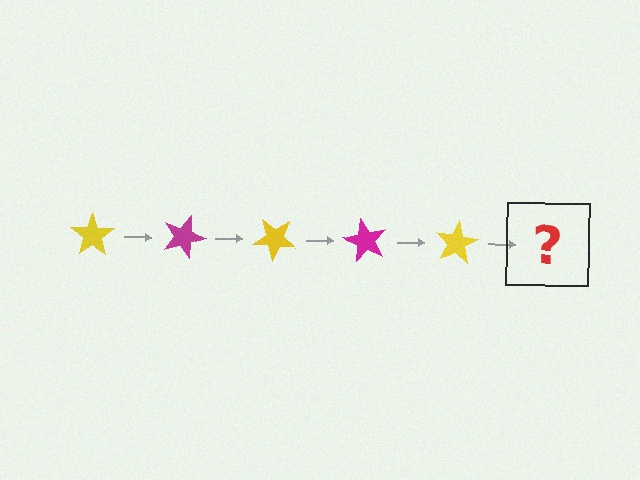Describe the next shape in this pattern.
It should be a magenta star, rotated 100 degrees from the start.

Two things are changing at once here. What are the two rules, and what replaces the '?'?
The two rules are that it rotates 20 degrees each step and the color cycles through yellow and magenta. The '?' should be a magenta star, rotated 100 degrees from the start.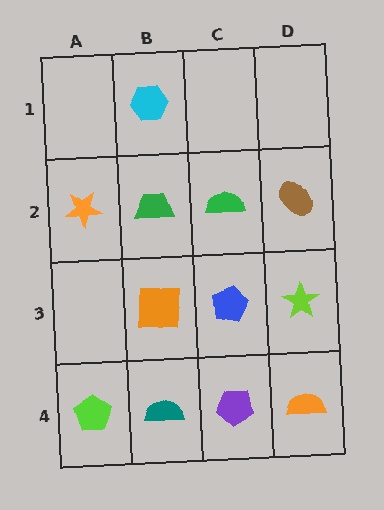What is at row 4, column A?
A lime pentagon.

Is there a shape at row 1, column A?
No, that cell is empty.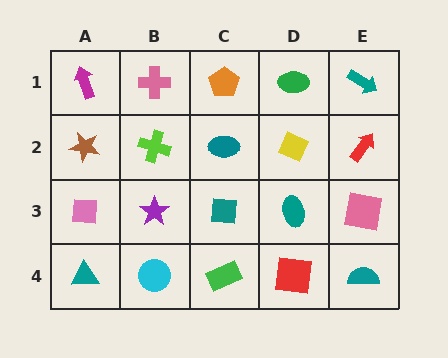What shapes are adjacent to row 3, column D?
A yellow diamond (row 2, column D), a red square (row 4, column D), a teal square (row 3, column C), a pink square (row 3, column E).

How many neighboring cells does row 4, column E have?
2.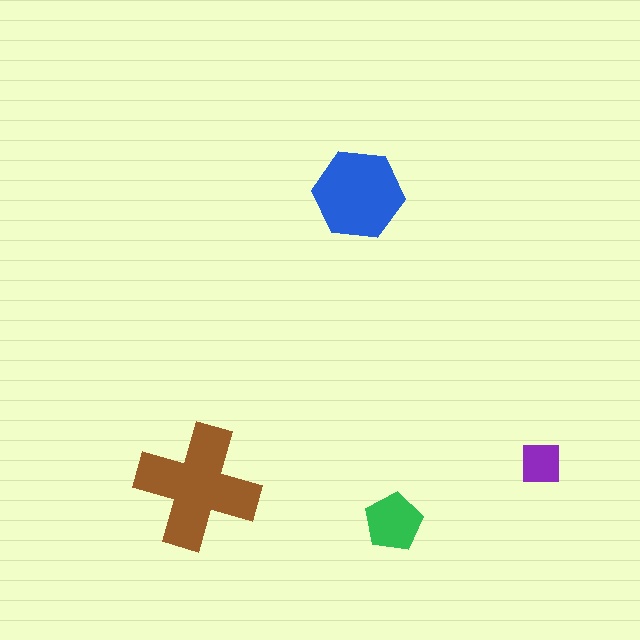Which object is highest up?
The blue hexagon is topmost.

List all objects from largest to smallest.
The brown cross, the blue hexagon, the green pentagon, the purple square.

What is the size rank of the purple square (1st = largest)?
4th.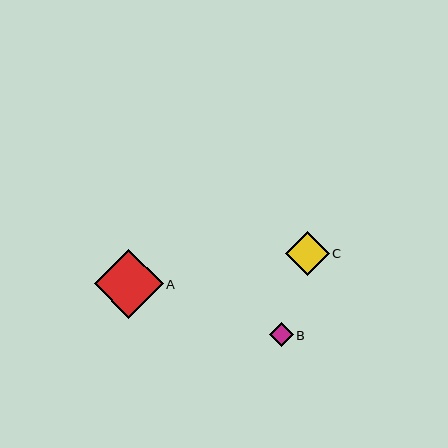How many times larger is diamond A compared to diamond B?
Diamond A is approximately 2.9 times the size of diamond B.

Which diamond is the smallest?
Diamond B is the smallest with a size of approximately 24 pixels.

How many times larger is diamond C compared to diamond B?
Diamond C is approximately 1.8 times the size of diamond B.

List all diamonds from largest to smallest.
From largest to smallest: A, C, B.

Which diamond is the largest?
Diamond A is the largest with a size of approximately 69 pixels.